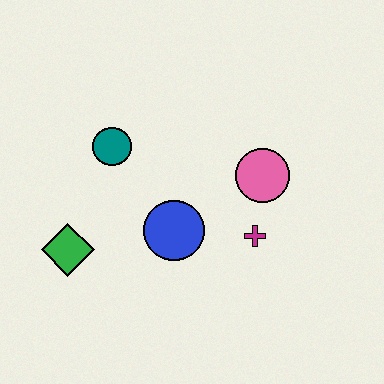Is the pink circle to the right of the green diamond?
Yes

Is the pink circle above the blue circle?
Yes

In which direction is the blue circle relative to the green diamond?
The blue circle is to the right of the green diamond.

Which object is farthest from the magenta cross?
The green diamond is farthest from the magenta cross.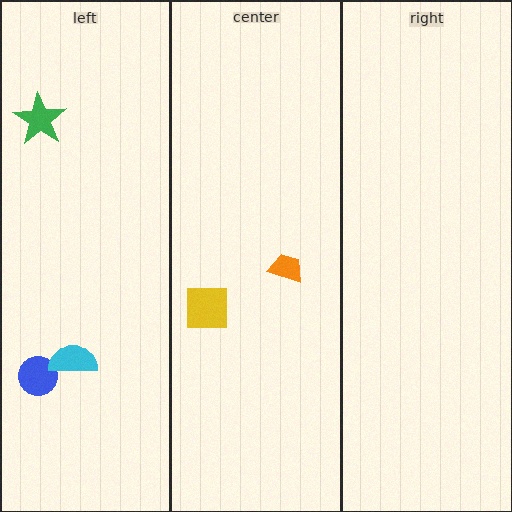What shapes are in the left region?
The green star, the blue circle, the cyan semicircle.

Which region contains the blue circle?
The left region.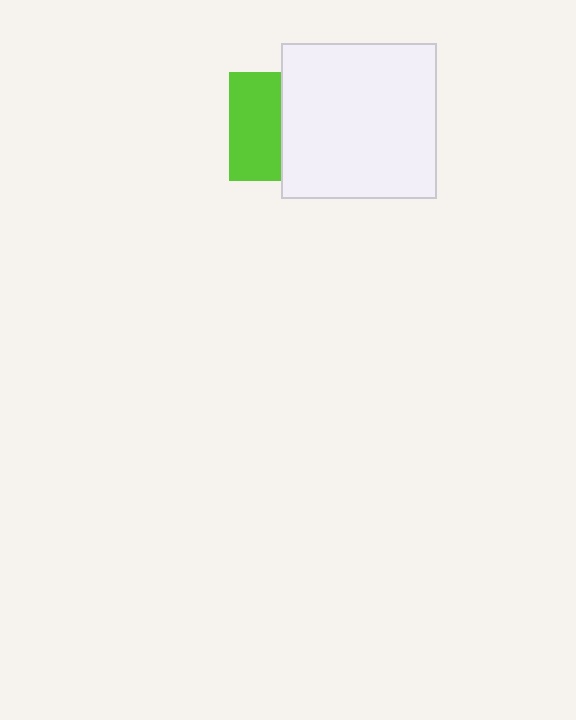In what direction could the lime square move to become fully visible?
The lime square could move left. That would shift it out from behind the white square entirely.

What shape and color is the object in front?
The object in front is a white square.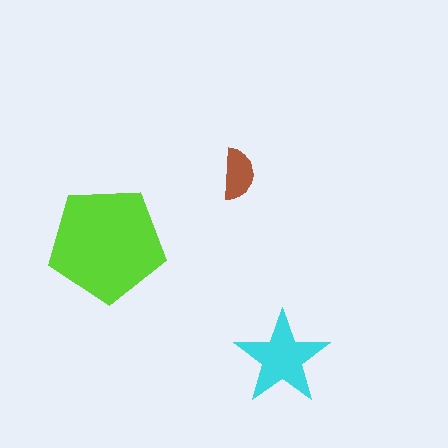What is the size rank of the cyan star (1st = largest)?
2nd.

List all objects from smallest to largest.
The brown semicircle, the cyan star, the lime pentagon.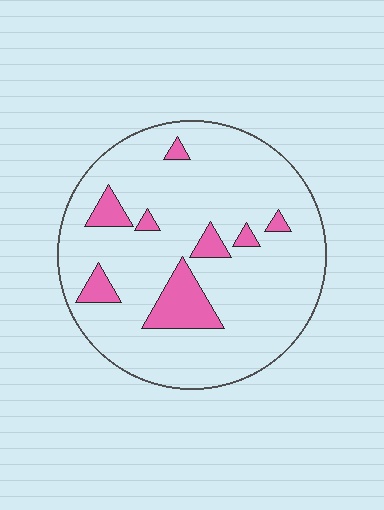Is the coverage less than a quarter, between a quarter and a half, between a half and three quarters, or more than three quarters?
Less than a quarter.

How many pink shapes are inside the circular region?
8.